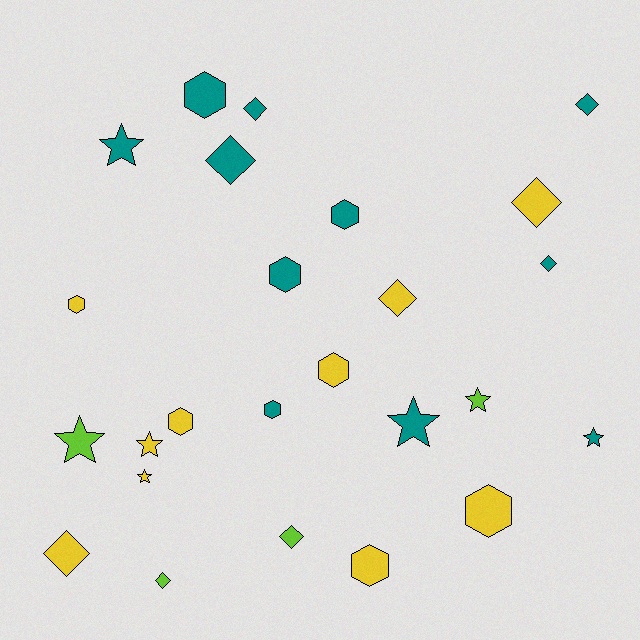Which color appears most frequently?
Teal, with 11 objects.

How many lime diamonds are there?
There are 2 lime diamonds.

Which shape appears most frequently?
Hexagon, with 9 objects.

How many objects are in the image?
There are 25 objects.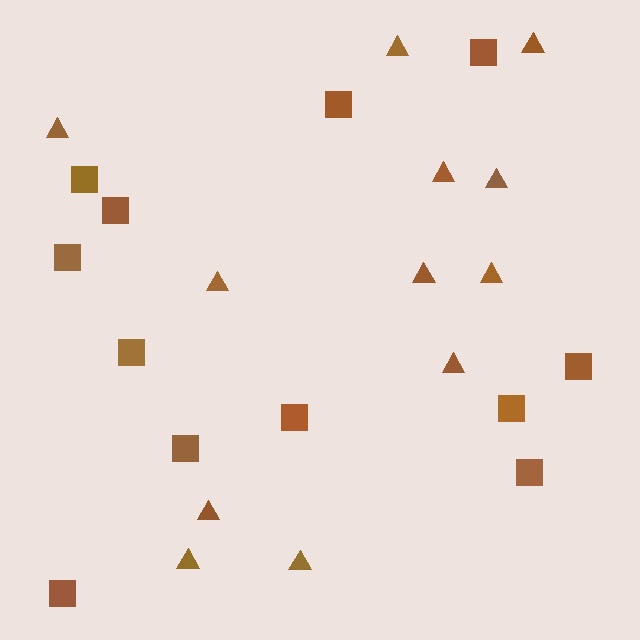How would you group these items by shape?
There are 2 groups: one group of squares (12) and one group of triangles (12).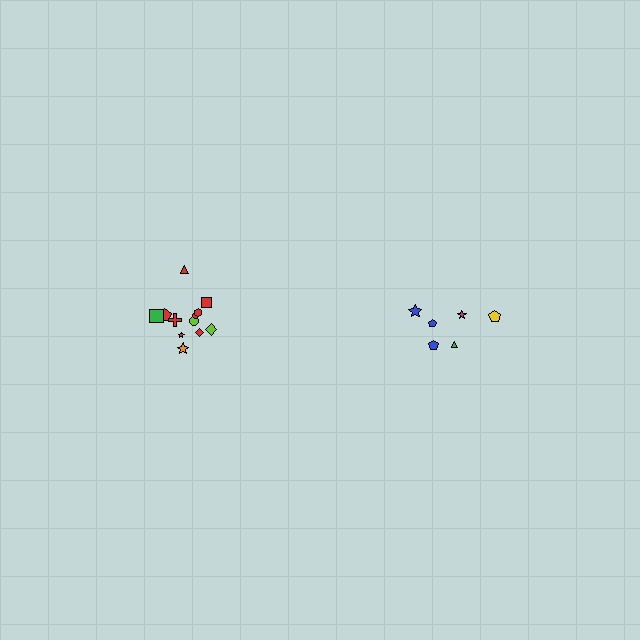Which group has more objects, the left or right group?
The left group.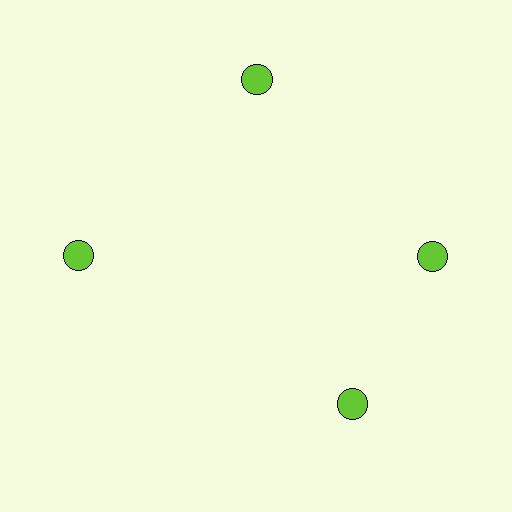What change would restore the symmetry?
The symmetry would be restored by rotating it back into even spacing with its neighbors so that all 4 circles sit at equal angles and equal distance from the center.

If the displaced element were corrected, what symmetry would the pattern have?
It would have 4-fold rotational symmetry — the pattern would map onto itself every 90 degrees.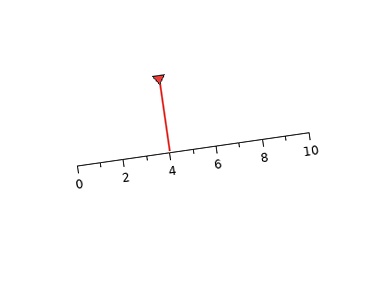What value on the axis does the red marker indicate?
The marker indicates approximately 4.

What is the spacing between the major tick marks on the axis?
The major ticks are spaced 2 apart.